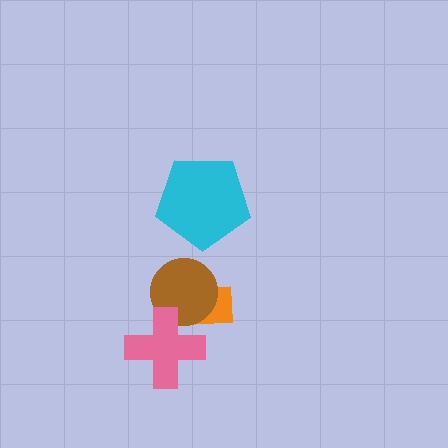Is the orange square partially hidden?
Yes, it is partially covered by another shape.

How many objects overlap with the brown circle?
2 objects overlap with the brown circle.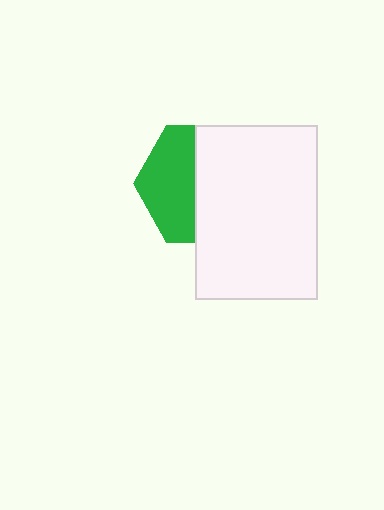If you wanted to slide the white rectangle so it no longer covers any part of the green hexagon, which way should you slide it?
Slide it right — that is the most direct way to separate the two shapes.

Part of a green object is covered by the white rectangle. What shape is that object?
It is a hexagon.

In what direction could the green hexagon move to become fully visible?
The green hexagon could move left. That would shift it out from behind the white rectangle entirely.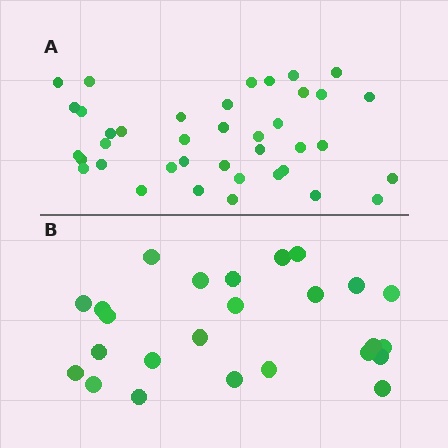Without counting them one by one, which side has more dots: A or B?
Region A (the top region) has more dots.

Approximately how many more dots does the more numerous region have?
Region A has approximately 15 more dots than region B.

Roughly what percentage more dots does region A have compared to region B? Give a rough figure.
About 55% more.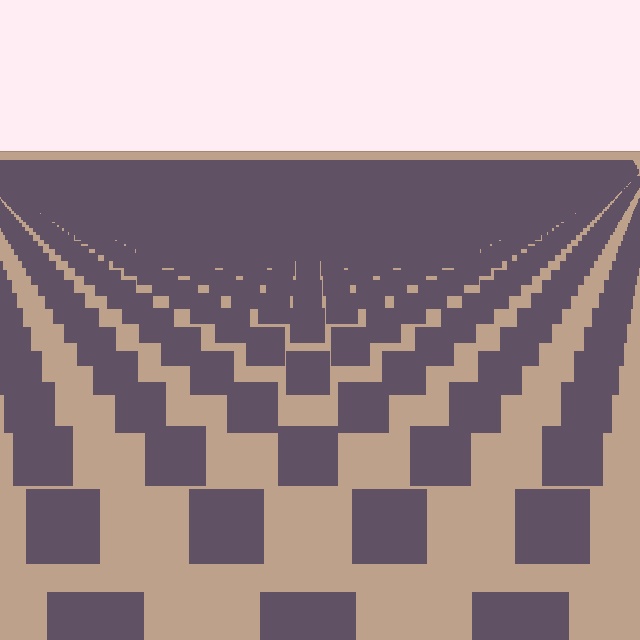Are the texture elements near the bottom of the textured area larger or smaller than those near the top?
Larger. Near the bottom, elements are closer to the viewer and appear at a bigger on-screen size.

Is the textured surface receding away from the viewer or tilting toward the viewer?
The surface is receding away from the viewer. Texture elements get smaller and denser toward the top.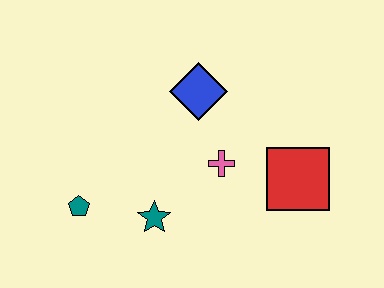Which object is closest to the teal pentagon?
The teal star is closest to the teal pentagon.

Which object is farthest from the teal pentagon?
The red square is farthest from the teal pentagon.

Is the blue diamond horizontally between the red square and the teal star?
Yes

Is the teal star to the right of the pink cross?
No